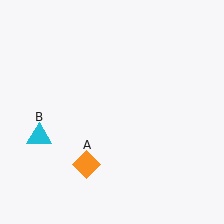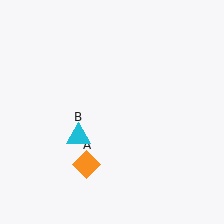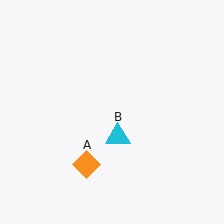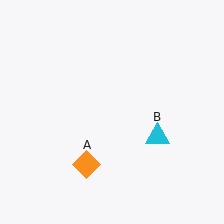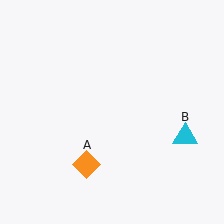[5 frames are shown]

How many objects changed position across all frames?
1 object changed position: cyan triangle (object B).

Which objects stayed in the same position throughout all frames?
Orange diamond (object A) remained stationary.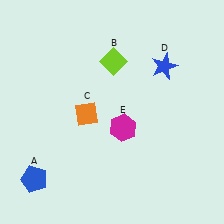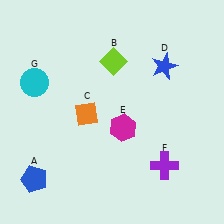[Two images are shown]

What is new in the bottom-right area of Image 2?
A purple cross (F) was added in the bottom-right area of Image 2.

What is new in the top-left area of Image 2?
A cyan circle (G) was added in the top-left area of Image 2.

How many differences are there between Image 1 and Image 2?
There are 2 differences between the two images.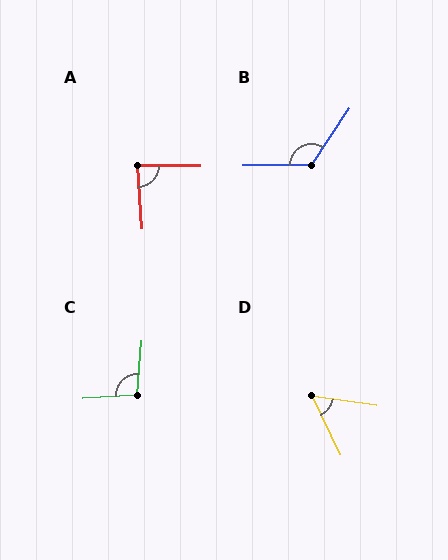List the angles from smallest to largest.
D (57°), A (85°), C (98°), B (124°).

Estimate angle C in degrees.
Approximately 98 degrees.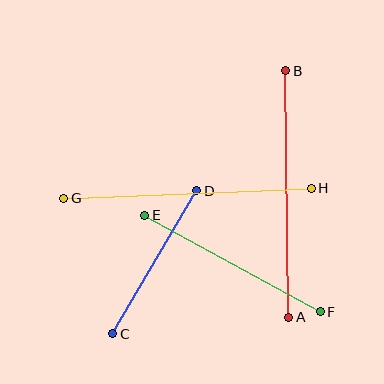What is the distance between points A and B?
The distance is approximately 246 pixels.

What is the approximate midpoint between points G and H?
The midpoint is at approximately (188, 193) pixels.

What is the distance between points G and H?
The distance is approximately 248 pixels.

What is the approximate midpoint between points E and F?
The midpoint is at approximately (232, 263) pixels.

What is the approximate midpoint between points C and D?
The midpoint is at approximately (155, 262) pixels.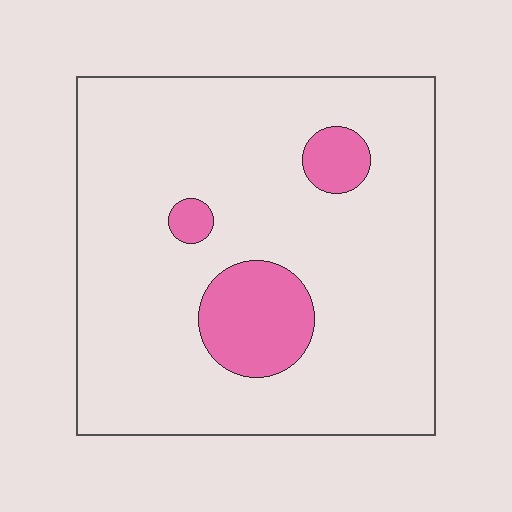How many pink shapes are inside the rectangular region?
3.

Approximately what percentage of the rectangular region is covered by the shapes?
Approximately 10%.